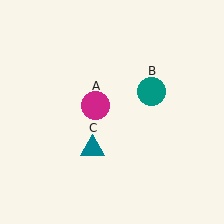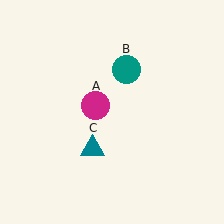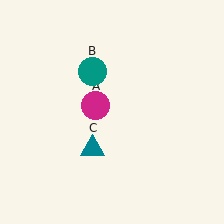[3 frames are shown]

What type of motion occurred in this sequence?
The teal circle (object B) rotated counterclockwise around the center of the scene.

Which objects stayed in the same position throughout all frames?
Magenta circle (object A) and teal triangle (object C) remained stationary.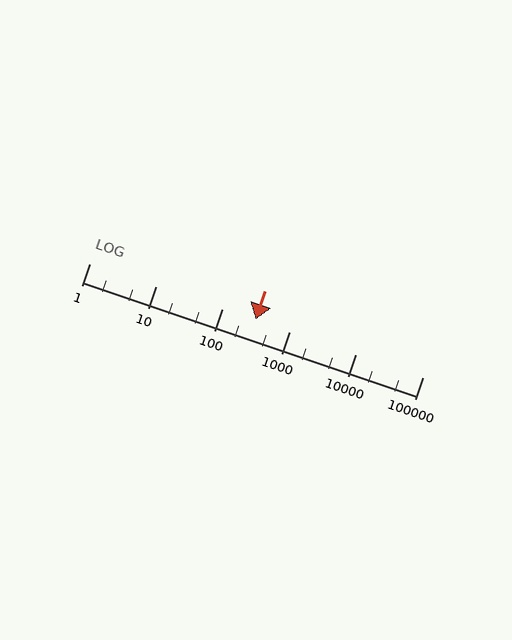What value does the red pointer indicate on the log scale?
The pointer indicates approximately 310.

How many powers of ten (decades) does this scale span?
The scale spans 5 decades, from 1 to 100000.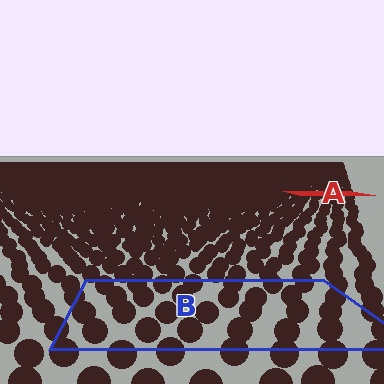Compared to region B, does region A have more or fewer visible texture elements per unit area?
Region A has more texture elements per unit area — they are packed more densely because it is farther away.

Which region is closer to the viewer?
Region B is closer. The texture elements there are larger and more spread out.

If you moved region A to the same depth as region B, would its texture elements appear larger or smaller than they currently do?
They would appear larger. At a closer depth, the same texture elements are projected at a bigger on-screen size.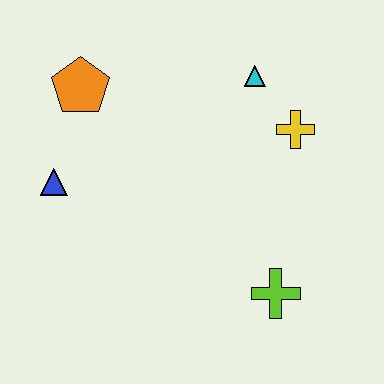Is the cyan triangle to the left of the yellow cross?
Yes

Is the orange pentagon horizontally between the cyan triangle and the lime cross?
No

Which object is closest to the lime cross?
The yellow cross is closest to the lime cross.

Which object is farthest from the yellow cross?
The blue triangle is farthest from the yellow cross.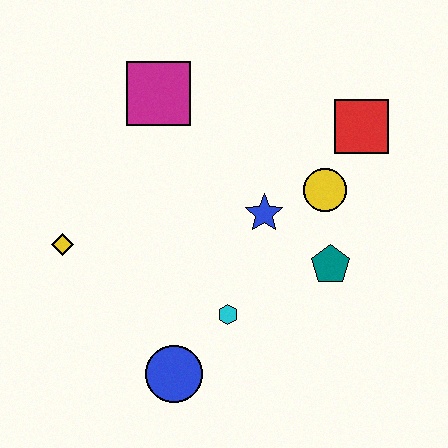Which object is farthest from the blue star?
The yellow diamond is farthest from the blue star.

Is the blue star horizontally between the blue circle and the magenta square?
No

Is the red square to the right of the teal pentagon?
Yes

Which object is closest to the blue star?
The yellow circle is closest to the blue star.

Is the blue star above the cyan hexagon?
Yes